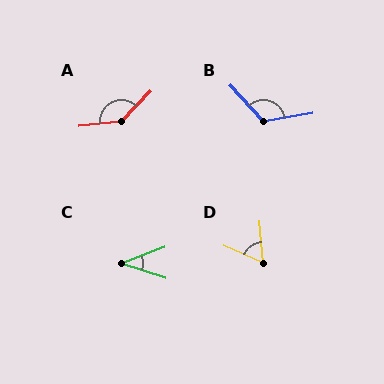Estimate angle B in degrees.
Approximately 123 degrees.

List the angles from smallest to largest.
C (39°), D (62°), B (123°), A (141°).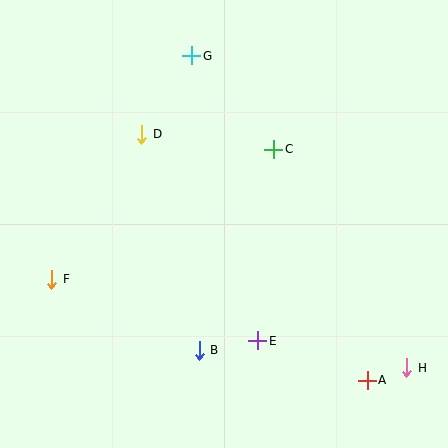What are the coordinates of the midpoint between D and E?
The midpoint between D and E is at (200, 237).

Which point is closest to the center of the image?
Point C at (274, 149) is closest to the center.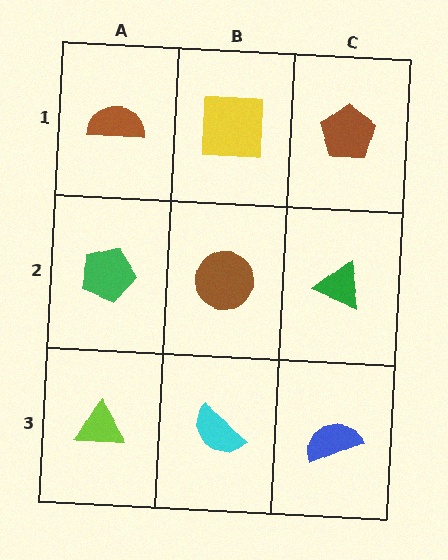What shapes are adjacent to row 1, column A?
A green pentagon (row 2, column A), a yellow square (row 1, column B).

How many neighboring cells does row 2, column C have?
3.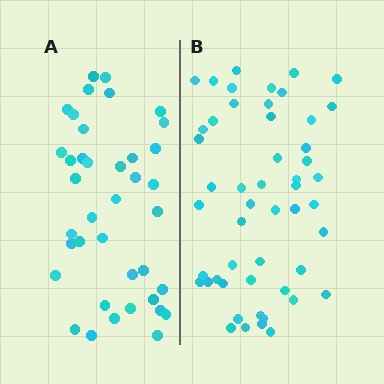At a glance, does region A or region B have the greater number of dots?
Region B (the right region) has more dots.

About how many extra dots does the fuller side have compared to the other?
Region B has roughly 12 or so more dots than region A.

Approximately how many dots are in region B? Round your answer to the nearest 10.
About 50 dots. (The exact count is 51, which rounds to 50.)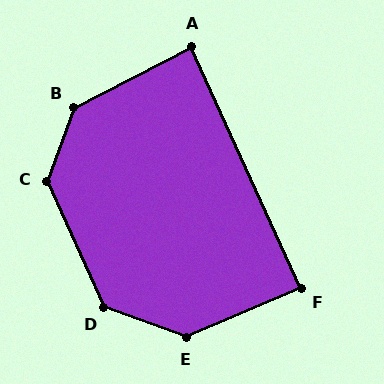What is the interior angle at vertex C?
Approximately 136 degrees (obtuse).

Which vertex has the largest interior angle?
E, at approximately 137 degrees.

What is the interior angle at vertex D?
Approximately 134 degrees (obtuse).